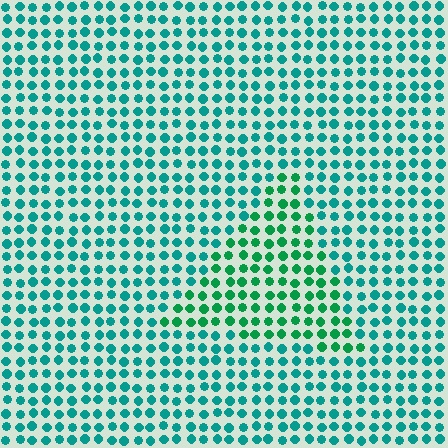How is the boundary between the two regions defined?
The boundary is defined purely by a slight shift in hue (about 29 degrees). Spacing, size, and orientation are identical on both sides.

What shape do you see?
I see a triangle.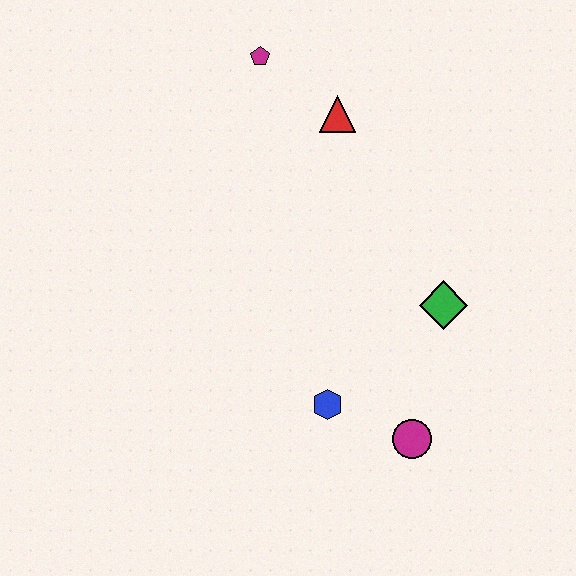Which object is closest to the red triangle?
The magenta pentagon is closest to the red triangle.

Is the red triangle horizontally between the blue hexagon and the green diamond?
Yes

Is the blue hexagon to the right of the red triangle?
No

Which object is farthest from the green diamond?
The magenta pentagon is farthest from the green diamond.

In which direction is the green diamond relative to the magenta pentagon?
The green diamond is below the magenta pentagon.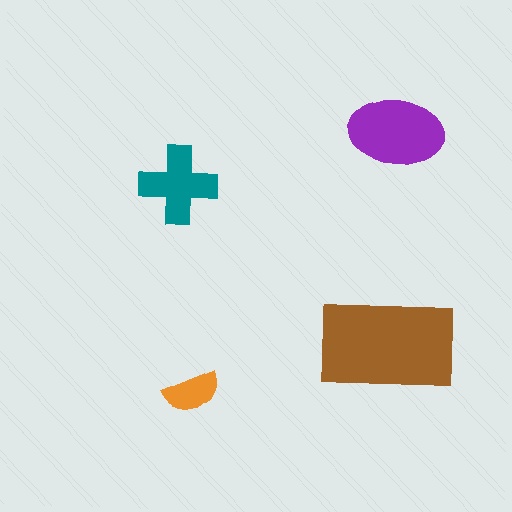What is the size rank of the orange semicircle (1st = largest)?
4th.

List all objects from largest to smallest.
The brown rectangle, the purple ellipse, the teal cross, the orange semicircle.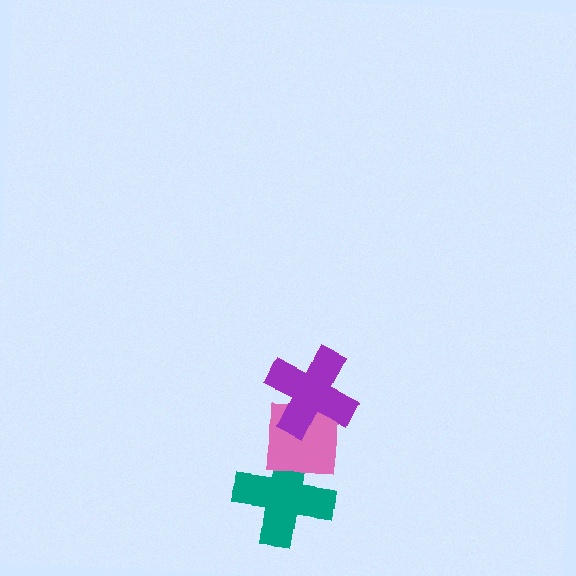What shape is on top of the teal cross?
The pink square is on top of the teal cross.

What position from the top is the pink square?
The pink square is 2nd from the top.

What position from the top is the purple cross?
The purple cross is 1st from the top.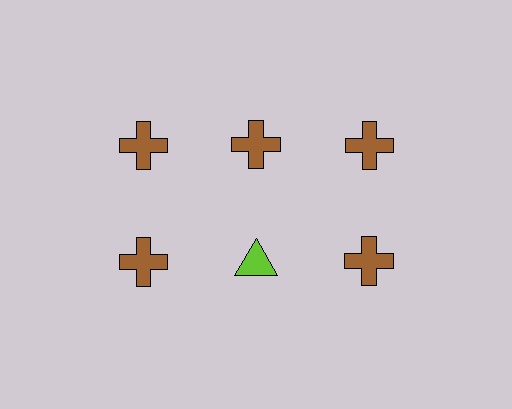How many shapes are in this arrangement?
There are 6 shapes arranged in a grid pattern.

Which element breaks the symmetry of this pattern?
The lime triangle in the second row, second from left column breaks the symmetry. All other shapes are brown crosses.